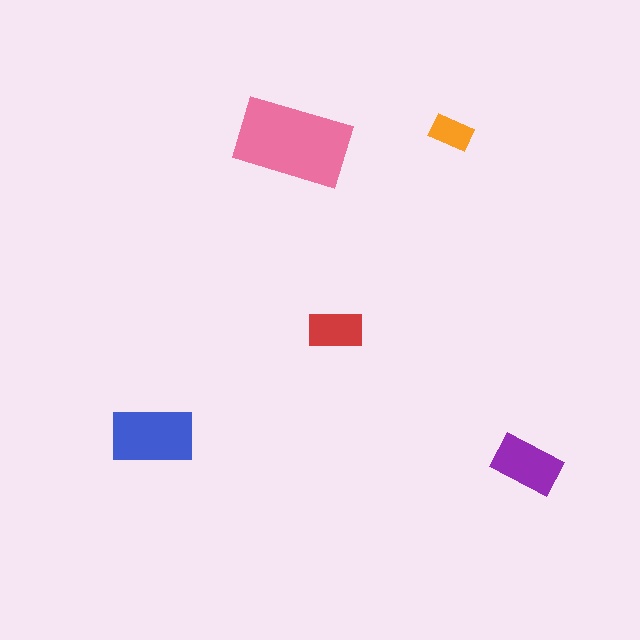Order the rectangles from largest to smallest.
the pink one, the blue one, the purple one, the red one, the orange one.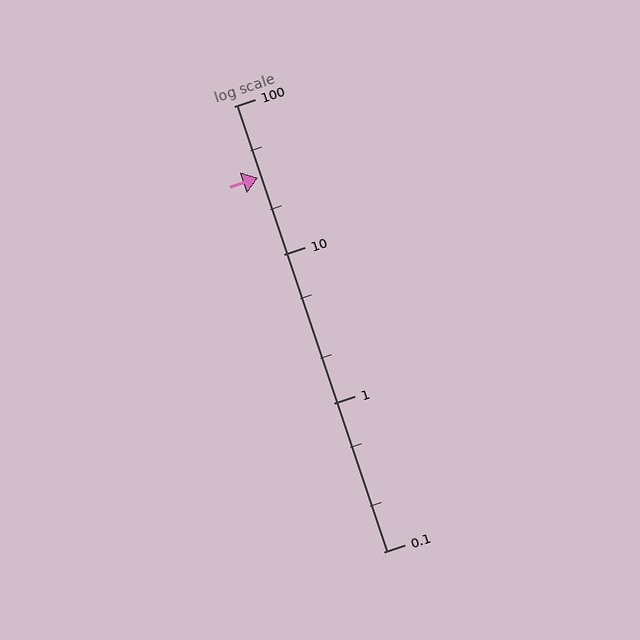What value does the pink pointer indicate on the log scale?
The pointer indicates approximately 33.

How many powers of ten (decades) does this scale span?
The scale spans 3 decades, from 0.1 to 100.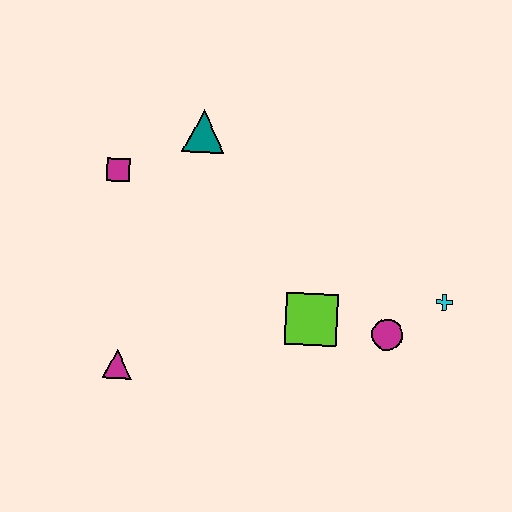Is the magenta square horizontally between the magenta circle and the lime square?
No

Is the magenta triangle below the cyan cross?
Yes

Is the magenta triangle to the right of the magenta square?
Yes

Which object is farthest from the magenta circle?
The magenta square is farthest from the magenta circle.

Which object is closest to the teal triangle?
The magenta square is closest to the teal triangle.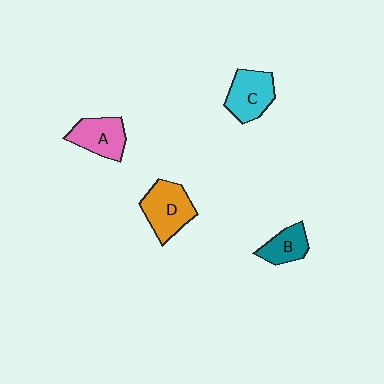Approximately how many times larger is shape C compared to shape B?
Approximately 1.4 times.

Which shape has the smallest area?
Shape B (teal).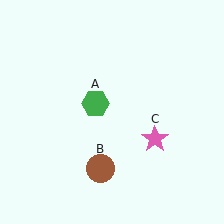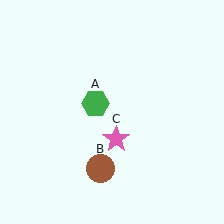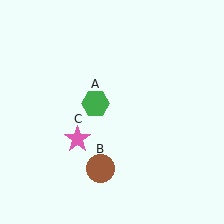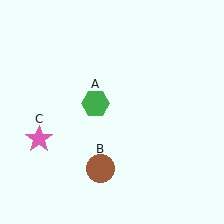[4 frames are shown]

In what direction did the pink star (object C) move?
The pink star (object C) moved left.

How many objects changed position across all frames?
1 object changed position: pink star (object C).